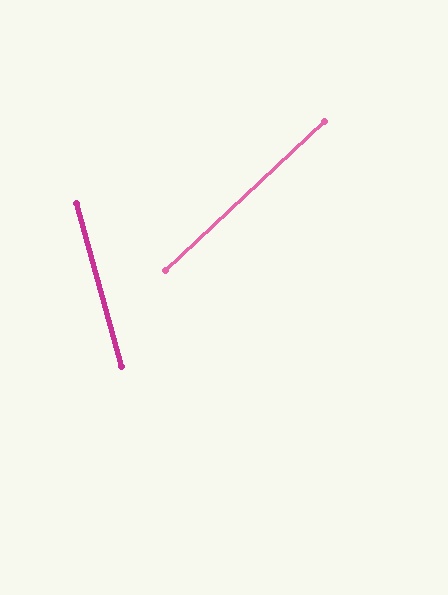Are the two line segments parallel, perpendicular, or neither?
Neither parallel nor perpendicular — they differ by about 62°.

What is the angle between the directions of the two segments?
Approximately 62 degrees.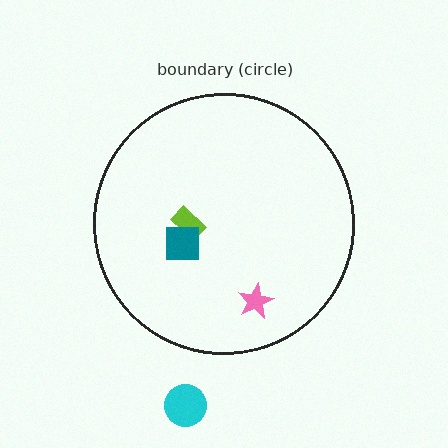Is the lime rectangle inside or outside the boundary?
Inside.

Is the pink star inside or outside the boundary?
Inside.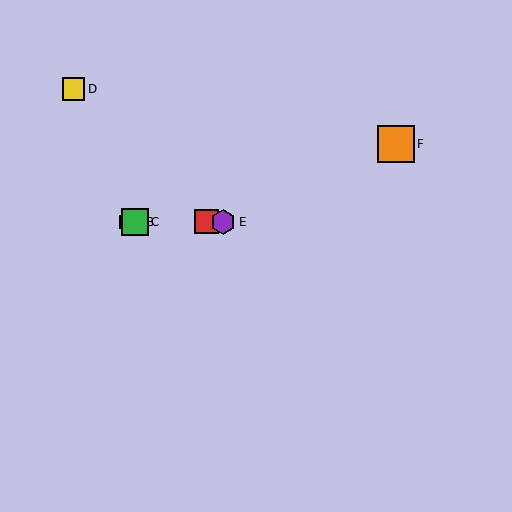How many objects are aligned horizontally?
4 objects (A, B, C, E) are aligned horizontally.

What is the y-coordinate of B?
Object B is at y≈222.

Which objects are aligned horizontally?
Objects A, B, C, E are aligned horizontally.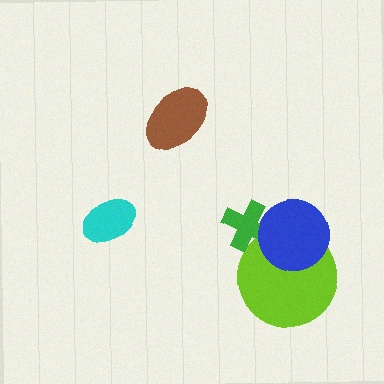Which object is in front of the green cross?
The blue circle is in front of the green cross.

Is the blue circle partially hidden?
No, no other shape covers it.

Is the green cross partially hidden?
Yes, it is partially covered by another shape.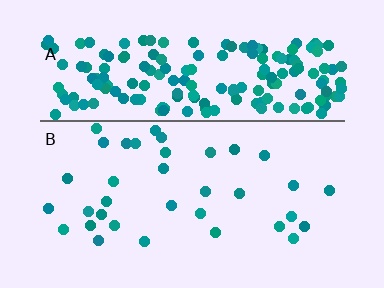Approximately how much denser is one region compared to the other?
Approximately 6.1× — region A over region B.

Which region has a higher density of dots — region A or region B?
A (the top).